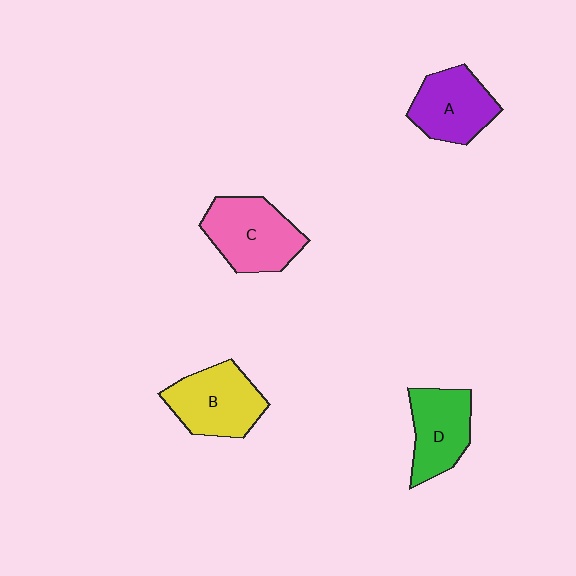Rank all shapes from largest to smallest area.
From largest to smallest: C (pink), B (yellow), A (purple), D (green).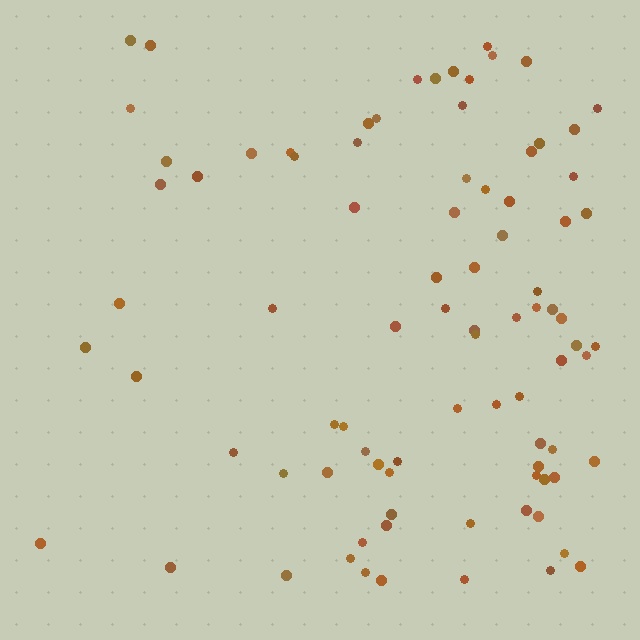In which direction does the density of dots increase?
From left to right, with the right side densest.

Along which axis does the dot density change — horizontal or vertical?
Horizontal.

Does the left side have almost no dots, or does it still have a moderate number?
Still a moderate number, just noticeably fewer than the right.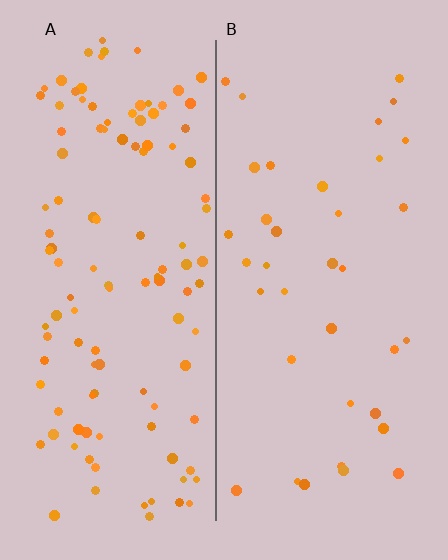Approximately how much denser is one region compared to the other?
Approximately 3.2× — region A over region B.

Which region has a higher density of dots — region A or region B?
A (the left).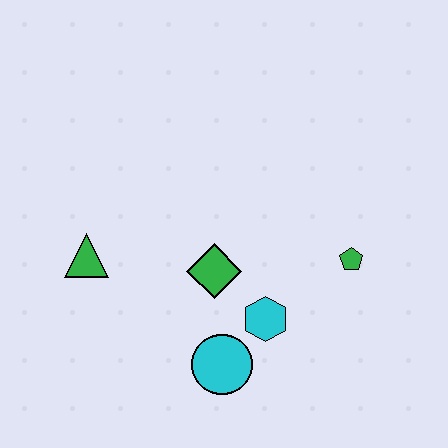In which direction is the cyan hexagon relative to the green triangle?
The cyan hexagon is to the right of the green triangle.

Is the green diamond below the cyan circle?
No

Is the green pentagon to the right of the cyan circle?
Yes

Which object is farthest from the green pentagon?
The green triangle is farthest from the green pentagon.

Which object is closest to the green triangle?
The green diamond is closest to the green triangle.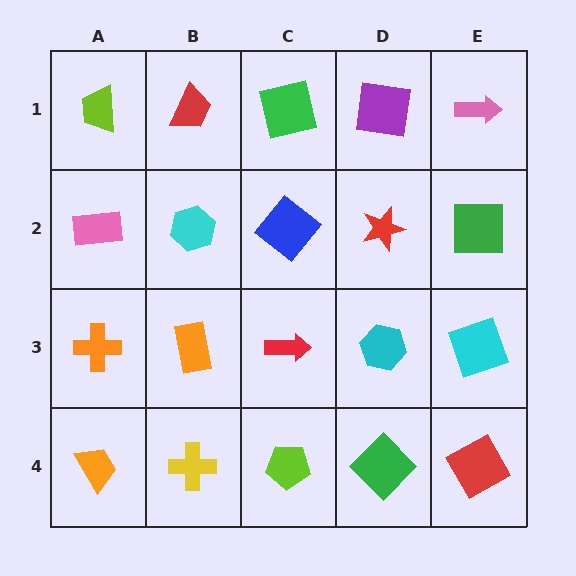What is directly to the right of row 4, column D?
A red square.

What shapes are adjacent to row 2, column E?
A pink arrow (row 1, column E), a cyan square (row 3, column E), a red star (row 2, column D).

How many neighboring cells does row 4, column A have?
2.